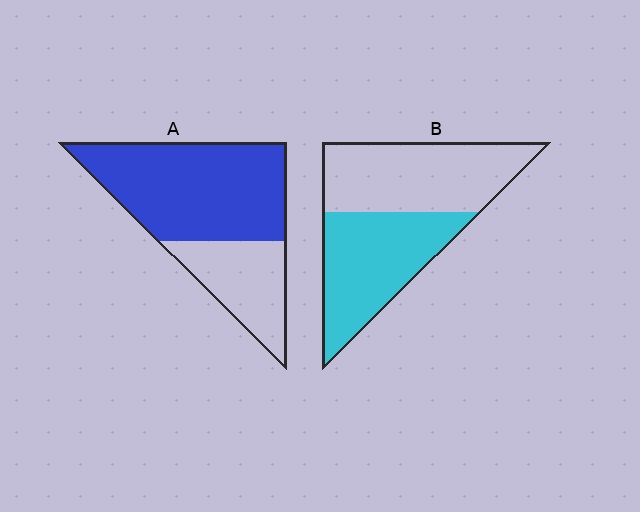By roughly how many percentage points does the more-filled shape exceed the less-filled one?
By roughly 20 percentage points (A over B).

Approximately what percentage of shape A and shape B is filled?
A is approximately 70% and B is approximately 50%.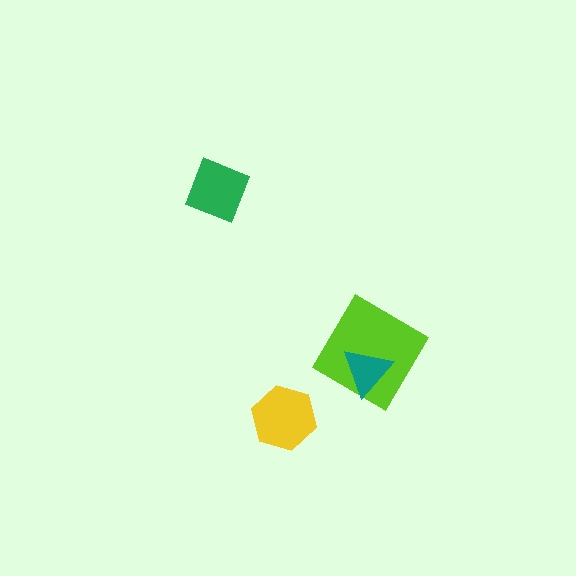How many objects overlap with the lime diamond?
1 object overlaps with the lime diamond.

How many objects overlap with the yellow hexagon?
0 objects overlap with the yellow hexagon.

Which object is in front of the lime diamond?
The teal triangle is in front of the lime diamond.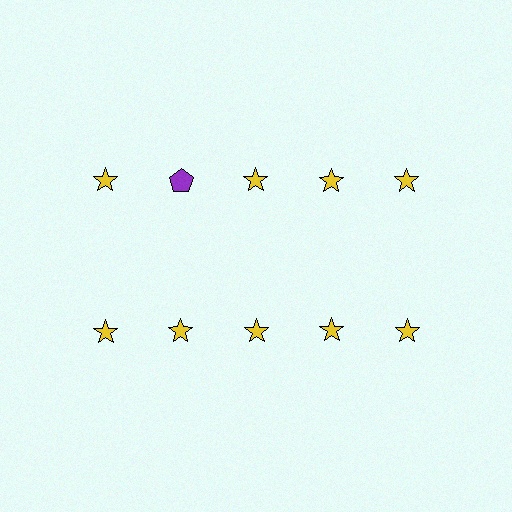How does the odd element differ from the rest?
It differs in both color (purple instead of yellow) and shape (pentagon instead of star).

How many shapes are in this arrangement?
There are 10 shapes arranged in a grid pattern.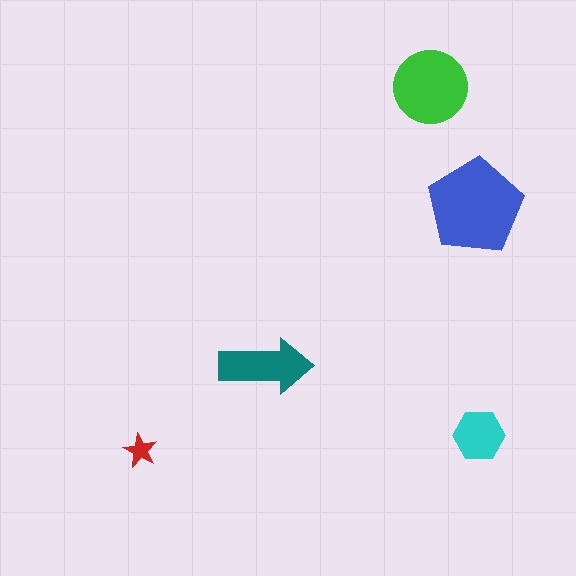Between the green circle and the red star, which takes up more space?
The green circle.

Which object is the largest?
The blue pentagon.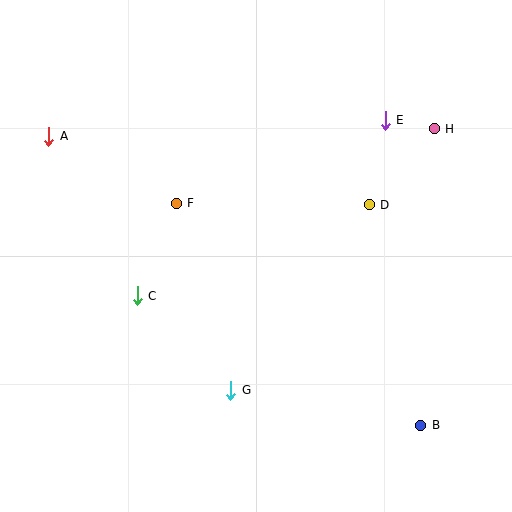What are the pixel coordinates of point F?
Point F is at (176, 203).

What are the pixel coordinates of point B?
Point B is at (421, 425).